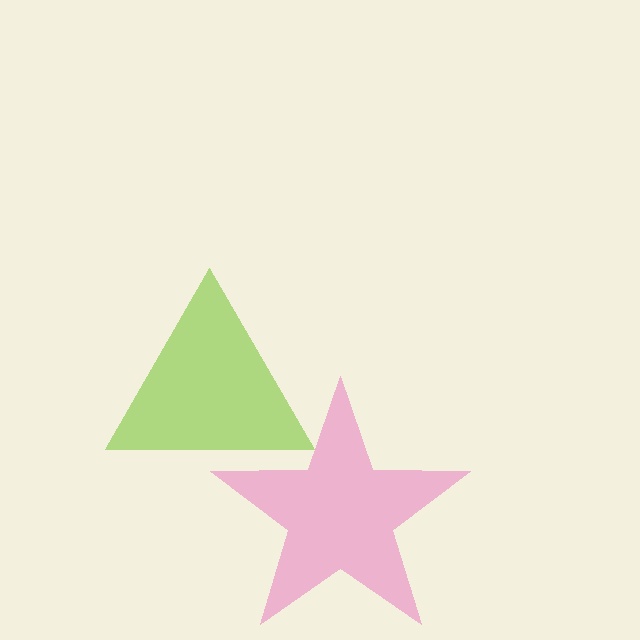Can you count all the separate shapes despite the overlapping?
Yes, there are 2 separate shapes.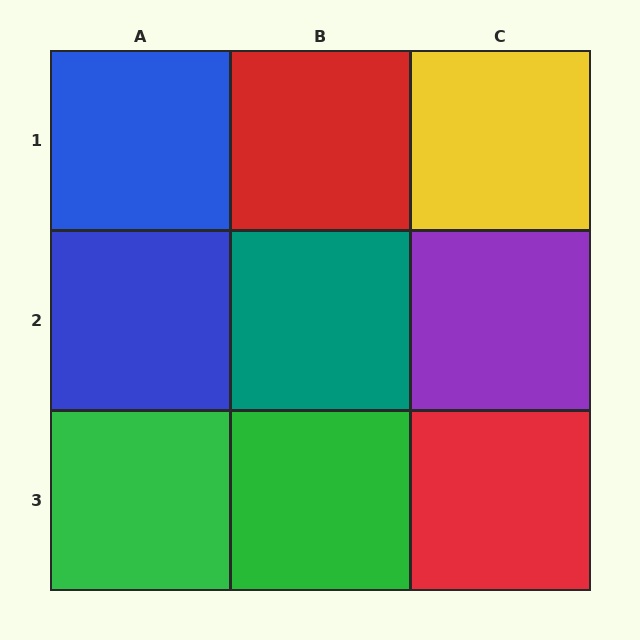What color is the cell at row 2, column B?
Teal.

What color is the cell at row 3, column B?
Green.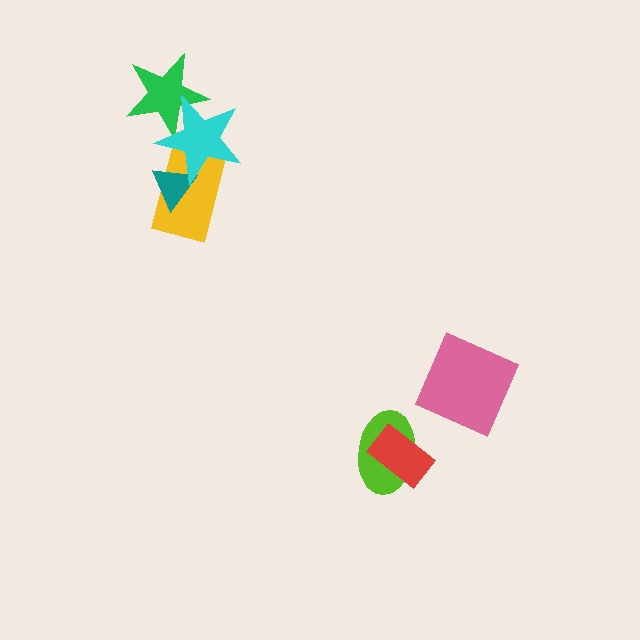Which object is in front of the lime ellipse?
The red rectangle is in front of the lime ellipse.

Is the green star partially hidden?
Yes, it is partially covered by another shape.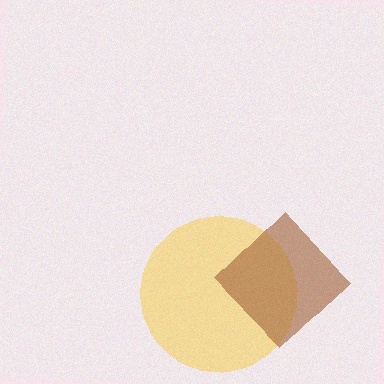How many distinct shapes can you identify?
There are 2 distinct shapes: a yellow circle, a brown diamond.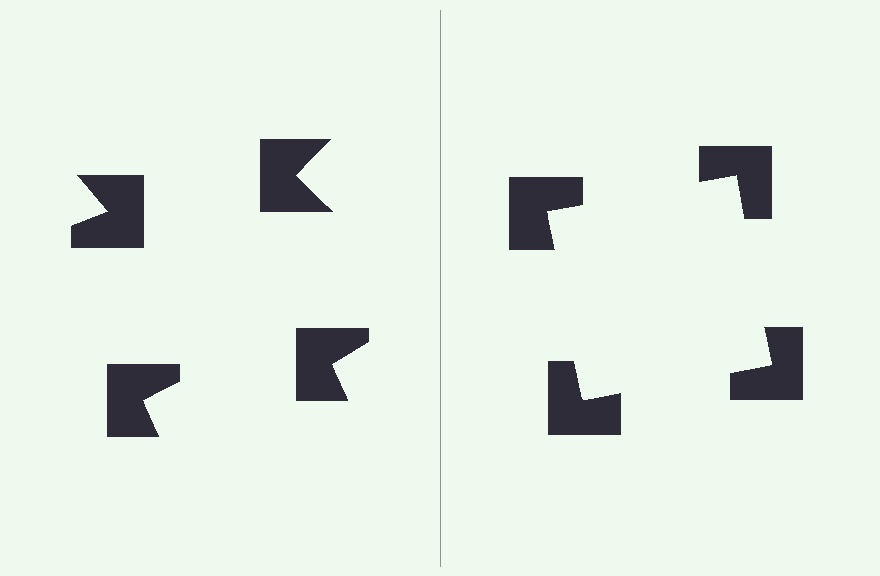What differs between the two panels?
The notched squares are positioned identically on both sides; only the wedge orientations differ. On the right they align to a square; on the left they are misaligned.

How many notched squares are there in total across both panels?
8 — 4 on each side.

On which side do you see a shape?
An illusory square appears on the right side. On the left side the wedge cuts are rotated, so no coherent shape forms.